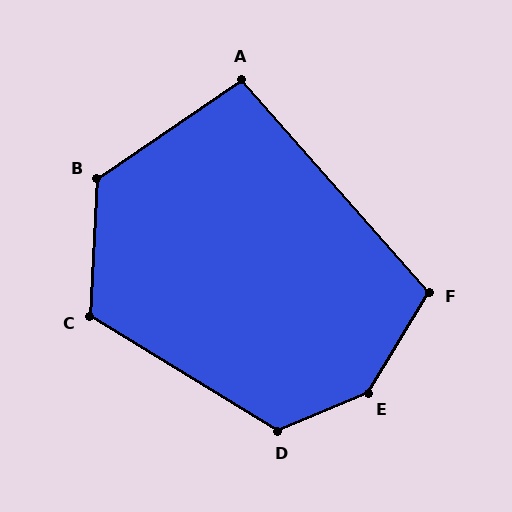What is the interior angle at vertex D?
Approximately 125 degrees (obtuse).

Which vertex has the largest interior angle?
E, at approximately 145 degrees.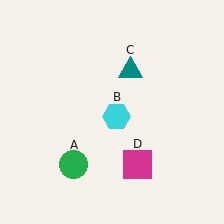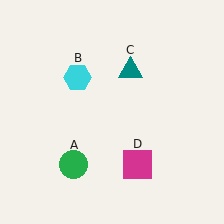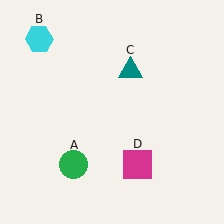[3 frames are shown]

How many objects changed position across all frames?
1 object changed position: cyan hexagon (object B).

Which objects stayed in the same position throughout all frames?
Green circle (object A) and teal triangle (object C) and magenta square (object D) remained stationary.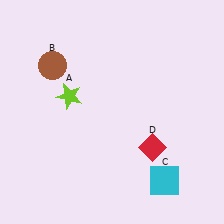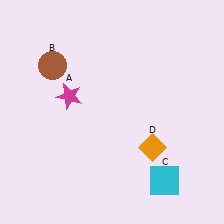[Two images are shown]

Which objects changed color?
A changed from lime to magenta. D changed from red to orange.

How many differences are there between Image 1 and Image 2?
There are 2 differences between the two images.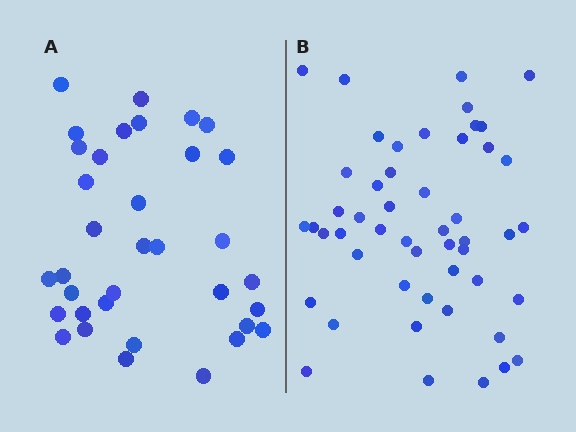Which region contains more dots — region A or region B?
Region B (the right region) has more dots.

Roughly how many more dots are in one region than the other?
Region B has approximately 15 more dots than region A.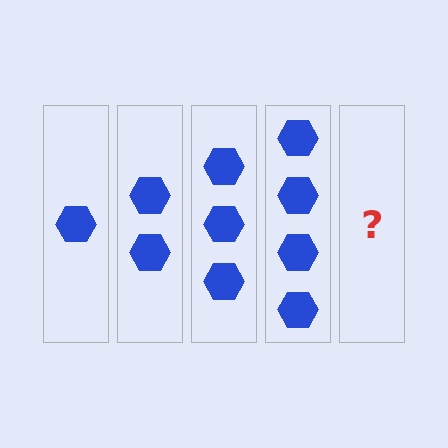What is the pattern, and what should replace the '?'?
The pattern is that each step adds one more hexagon. The '?' should be 5 hexagons.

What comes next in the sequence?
The next element should be 5 hexagons.